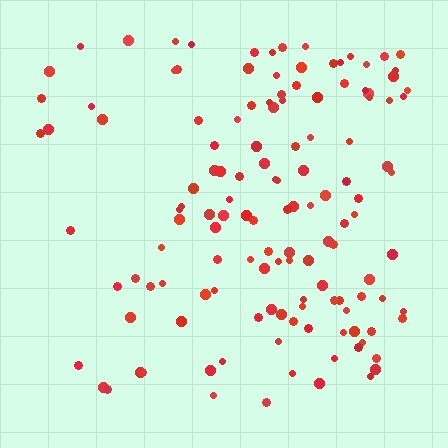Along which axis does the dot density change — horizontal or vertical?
Horizontal.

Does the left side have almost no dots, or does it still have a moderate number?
Still a moderate number, just noticeably fewer than the right.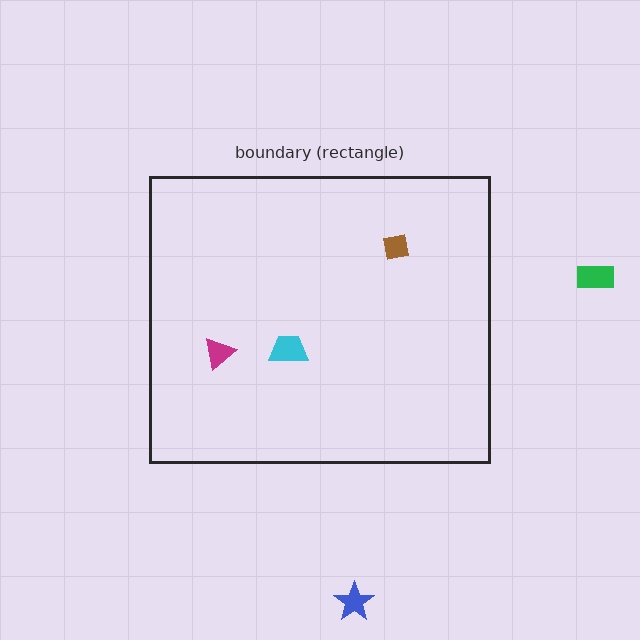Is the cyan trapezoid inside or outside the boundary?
Inside.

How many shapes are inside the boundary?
3 inside, 2 outside.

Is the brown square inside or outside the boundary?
Inside.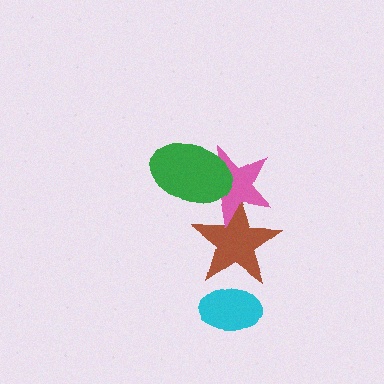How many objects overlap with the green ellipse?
1 object overlaps with the green ellipse.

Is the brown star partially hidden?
Yes, it is partially covered by another shape.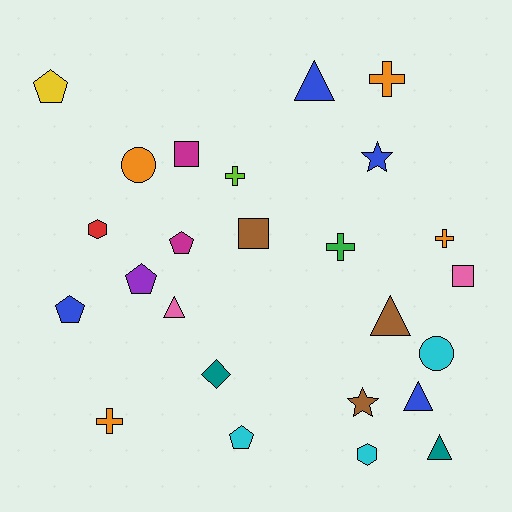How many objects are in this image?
There are 25 objects.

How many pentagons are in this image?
There are 5 pentagons.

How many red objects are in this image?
There is 1 red object.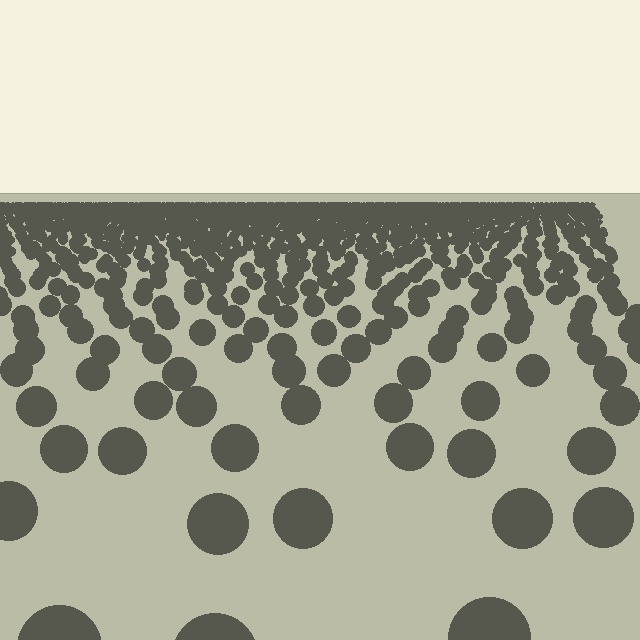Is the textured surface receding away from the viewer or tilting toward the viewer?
The surface is receding away from the viewer. Texture elements get smaller and denser toward the top.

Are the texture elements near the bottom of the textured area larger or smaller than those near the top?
Larger. Near the bottom, elements are closer to the viewer and appear at a bigger on-screen size.